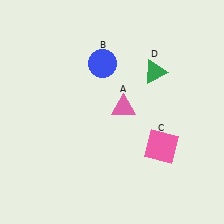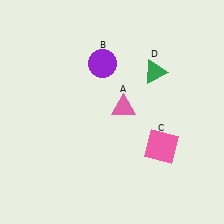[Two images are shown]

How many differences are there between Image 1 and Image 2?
There is 1 difference between the two images.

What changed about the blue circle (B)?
In Image 1, B is blue. In Image 2, it changed to purple.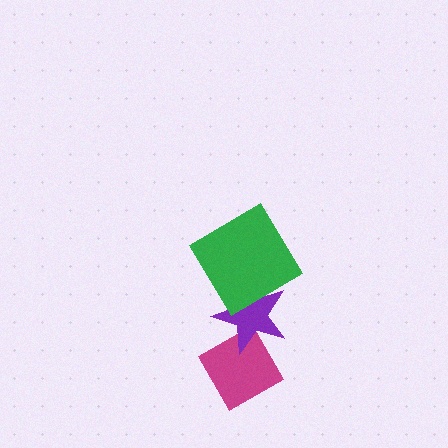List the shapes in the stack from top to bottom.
From top to bottom: the green diamond, the purple star, the magenta diamond.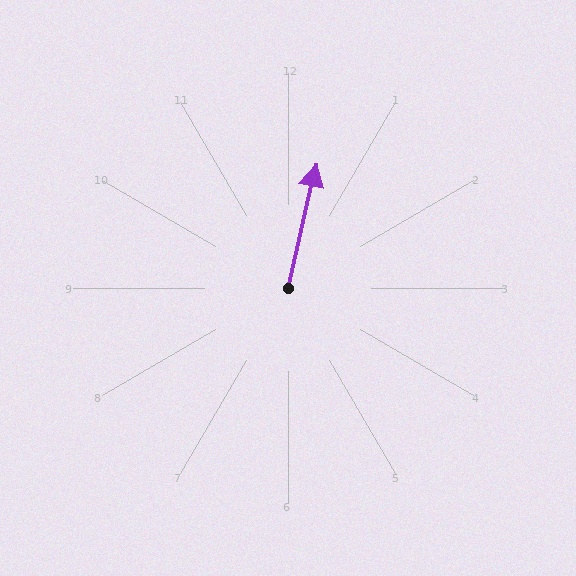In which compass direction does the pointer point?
North.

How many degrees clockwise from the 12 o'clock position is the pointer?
Approximately 13 degrees.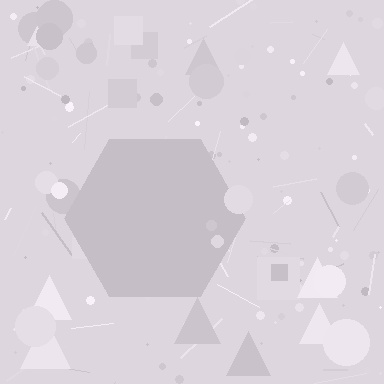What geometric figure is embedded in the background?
A hexagon is embedded in the background.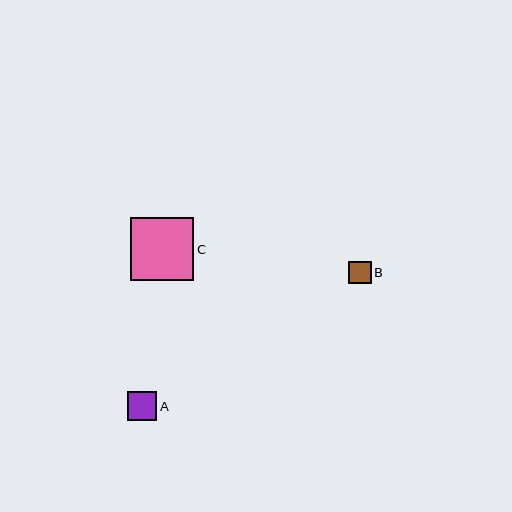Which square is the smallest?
Square B is the smallest with a size of approximately 23 pixels.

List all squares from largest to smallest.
From largest to smallest: C, A, B.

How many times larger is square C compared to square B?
Square C is approximately 2.8 times the size of square B.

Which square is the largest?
Square C is the largest with a size of approximately 63 pixels.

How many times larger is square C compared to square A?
Square C is approximately 2.2 times the size of square A.